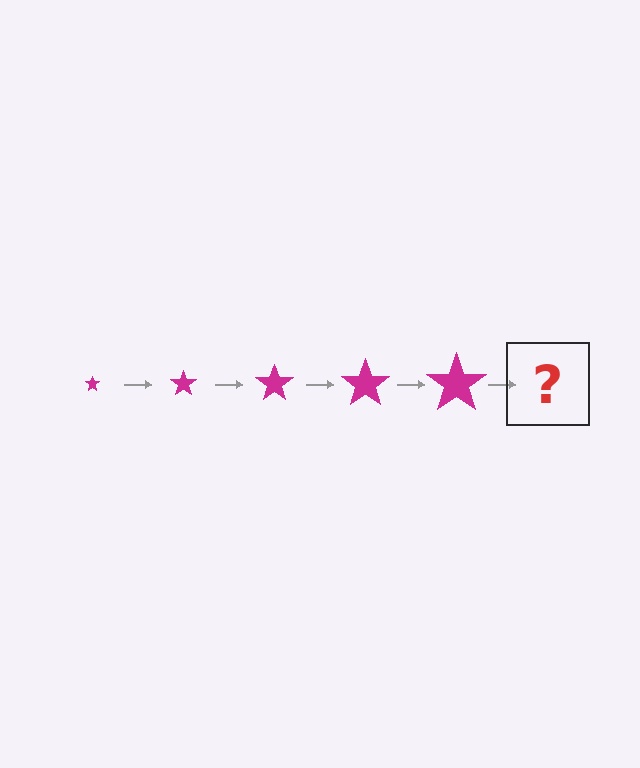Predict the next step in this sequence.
The next step is a magenta star, larger than the previous one.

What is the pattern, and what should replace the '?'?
The pattern is that the star gets progressively larger each step. The '?' should be a magenta star, larger than the previous one.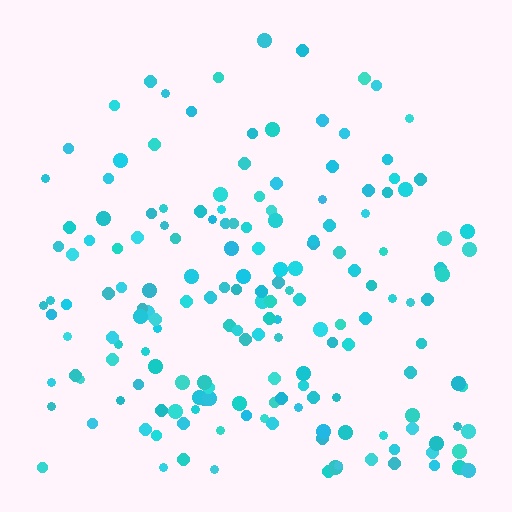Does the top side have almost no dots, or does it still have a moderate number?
Still a moderate number, just noticeably fewer than the bottom.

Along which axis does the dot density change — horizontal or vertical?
Vertical.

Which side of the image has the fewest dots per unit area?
The top.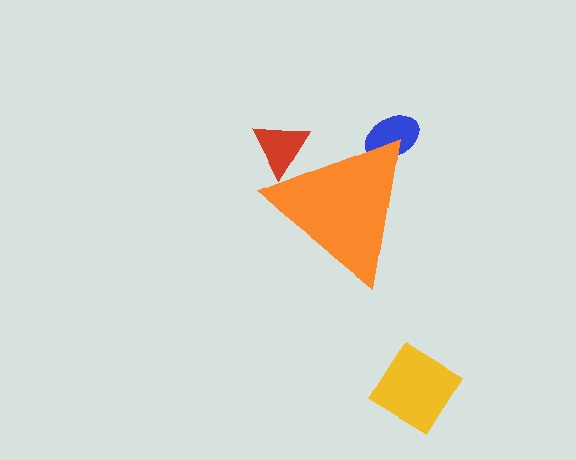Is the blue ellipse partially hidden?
Yes, the blue ellipse is partially hidden behind the orange triangle.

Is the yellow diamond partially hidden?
No, the yellow diamond is fully visible.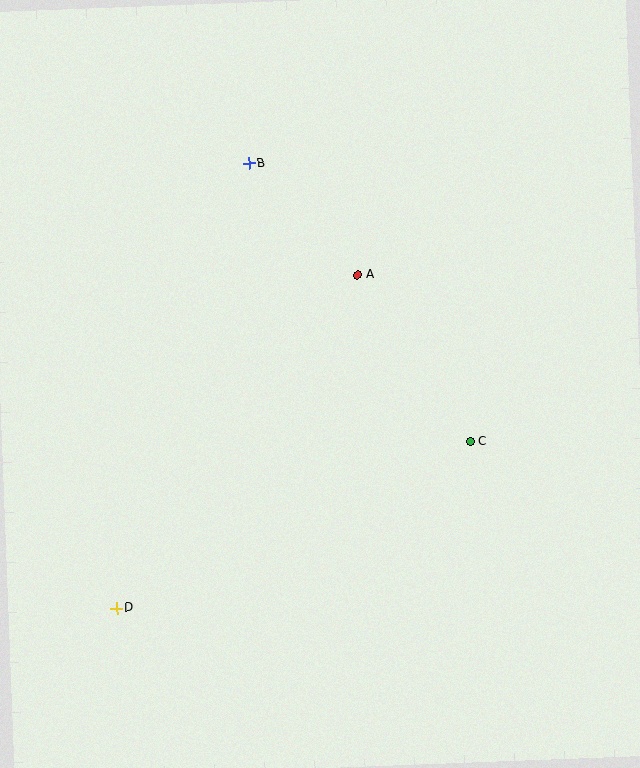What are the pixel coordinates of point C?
Point C is at (471, 441).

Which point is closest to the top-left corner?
Point B is closest to the top-left corner.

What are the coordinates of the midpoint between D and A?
The midpoint between D and A is at (237, 441).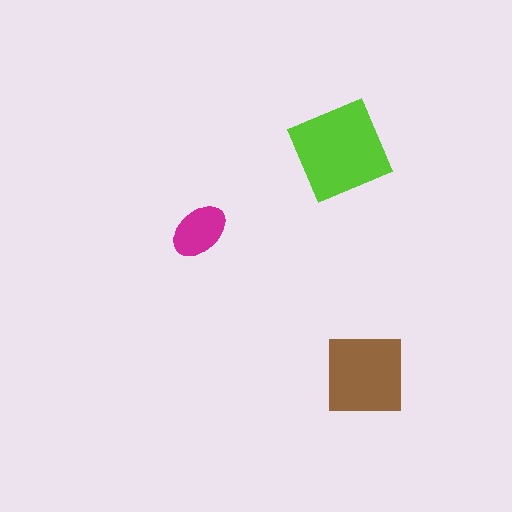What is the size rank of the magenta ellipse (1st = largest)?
3rd.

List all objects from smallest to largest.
The magenta ellipse, the brown square, the lime diamond.